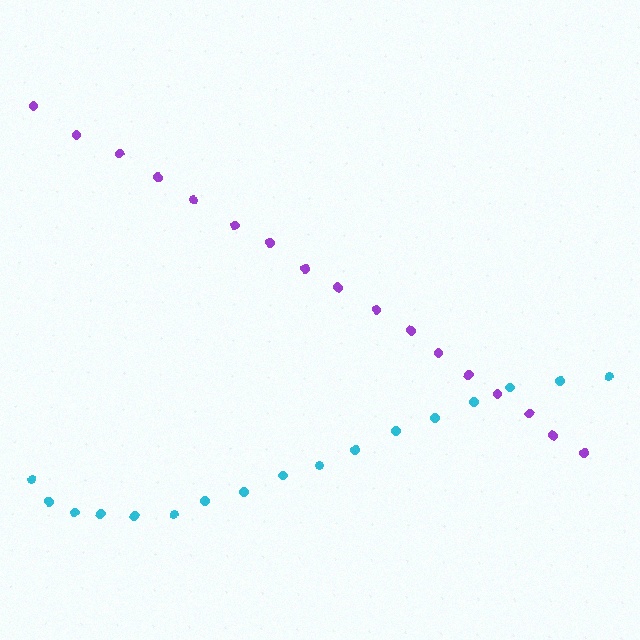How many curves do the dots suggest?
There are 2 distinct paths.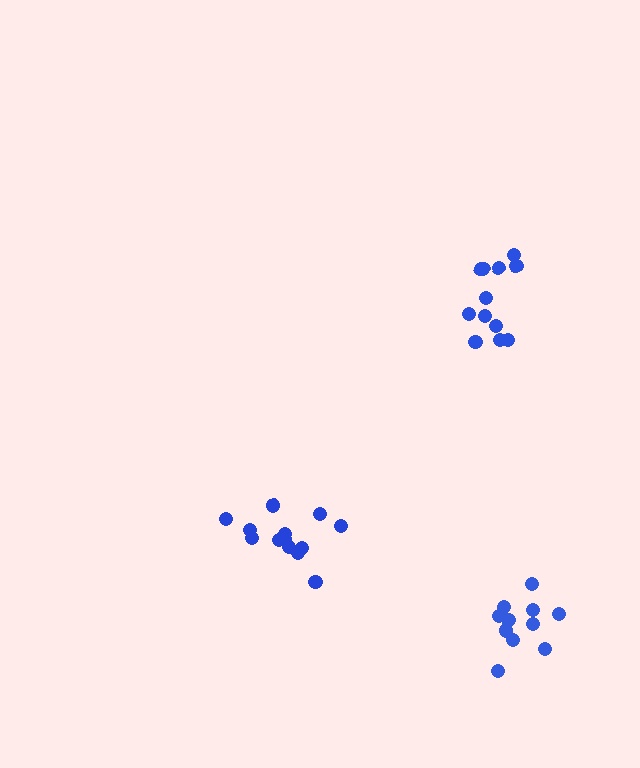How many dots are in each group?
Group 1: 13 dots, Group 2: 12 dots, Group 3: 11 dots (36 total).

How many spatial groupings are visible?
There are 3 spatial groupings.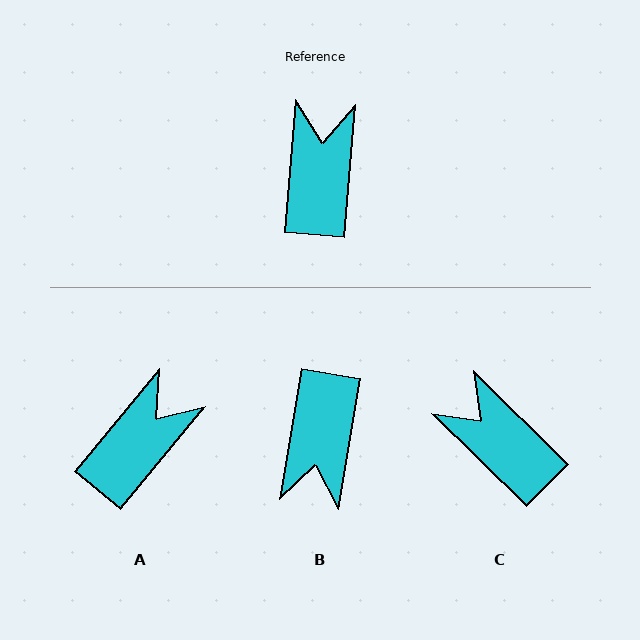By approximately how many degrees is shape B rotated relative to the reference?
Approximately 175 degrees counter-clockwise.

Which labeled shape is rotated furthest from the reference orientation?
B, about 175 degrees away.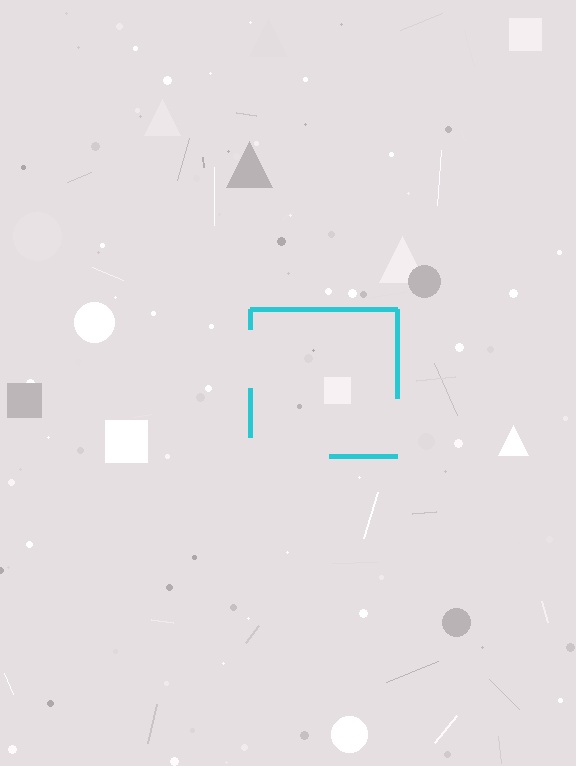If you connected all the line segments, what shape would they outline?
They would outline a square.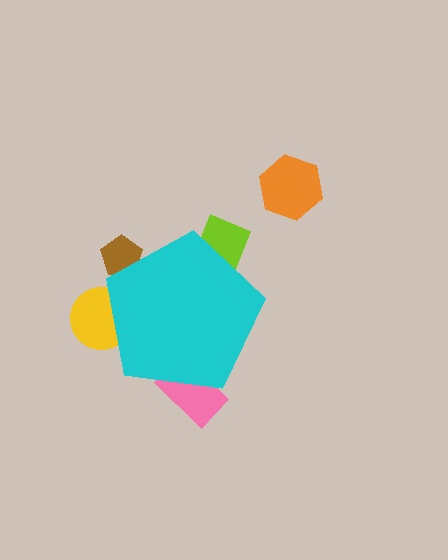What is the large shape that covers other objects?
A cyan pentagon.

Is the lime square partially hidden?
Yes, the lime square is partially hidden behind the cyan pentagon.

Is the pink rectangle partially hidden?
Yes, the pink rectangle is partially hidden behind the cyan pentagon.